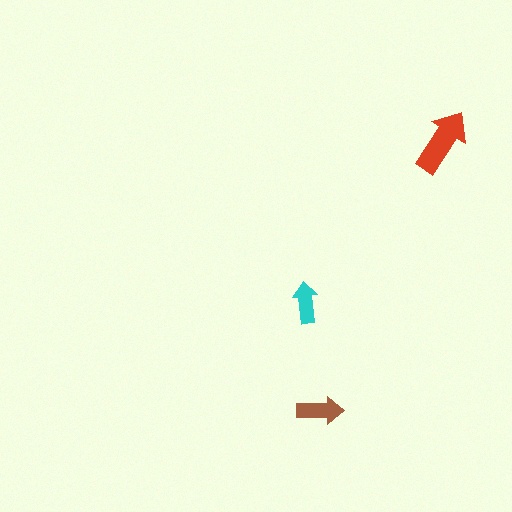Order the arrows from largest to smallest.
the red one, the brown one, the cyan one.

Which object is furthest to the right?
The red arrow is rightmost.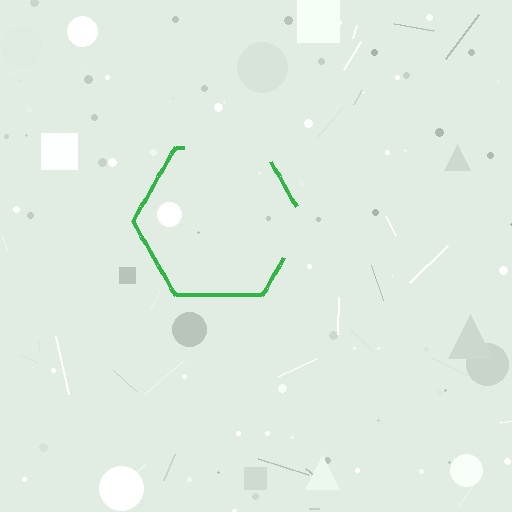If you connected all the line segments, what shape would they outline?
They would outline a hexagon.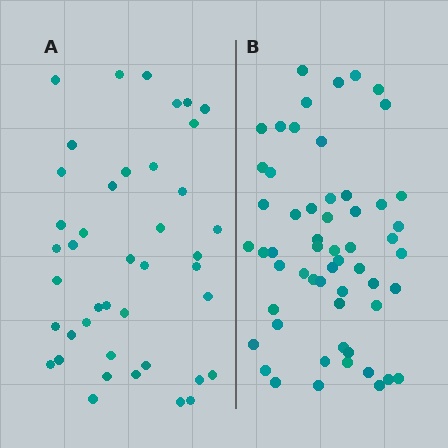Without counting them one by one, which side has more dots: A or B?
Region B (the right region) has more dots.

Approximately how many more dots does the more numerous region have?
Region B has approximately 15 more dots than region A.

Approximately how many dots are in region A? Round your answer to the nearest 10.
About 40 dots. (The exact count is 42, which rounds to 40.)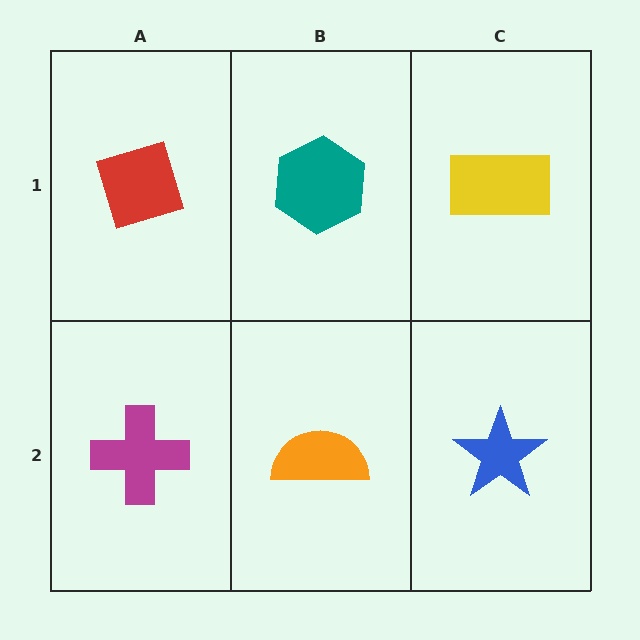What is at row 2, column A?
A magenta cross.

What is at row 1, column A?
A red diamond.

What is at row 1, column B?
A teal hexagon.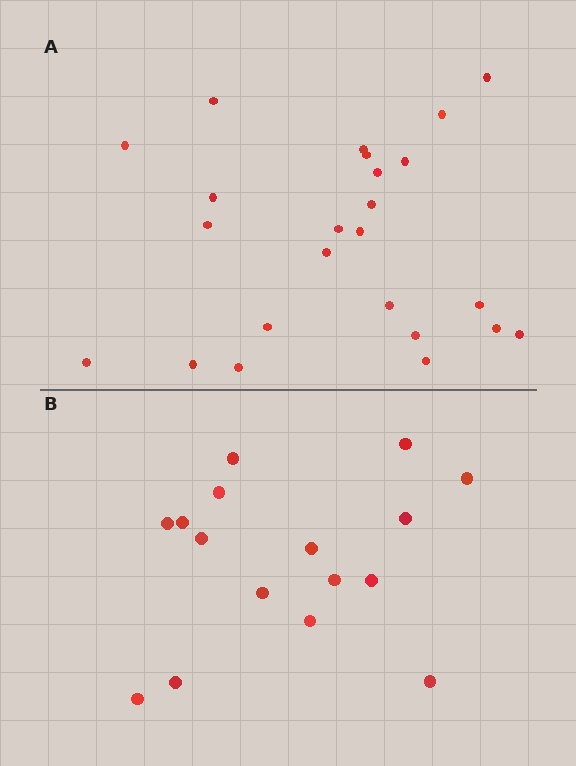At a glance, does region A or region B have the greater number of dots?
Region A (the top region) has more dots.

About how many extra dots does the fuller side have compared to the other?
Region A has roughly 8 or so more dots than region B.